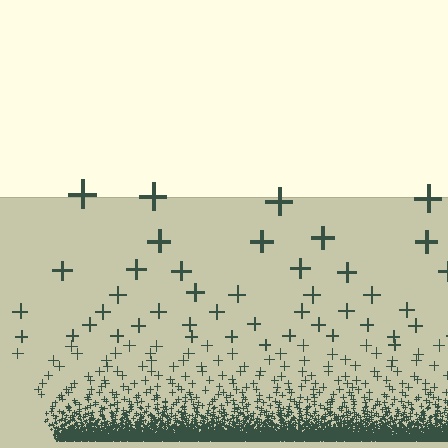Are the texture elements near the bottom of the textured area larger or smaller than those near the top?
Smaller. The gradient is inverted — elements near the bottom are smaller and denser.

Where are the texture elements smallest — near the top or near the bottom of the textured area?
Near the bottom.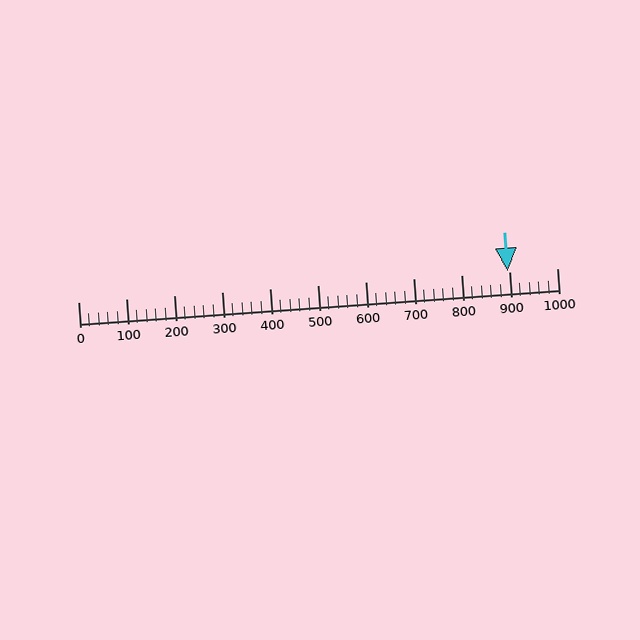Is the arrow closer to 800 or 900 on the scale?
The arrow is closer to 900.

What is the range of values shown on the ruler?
The ruler shows values from 0 to 1000.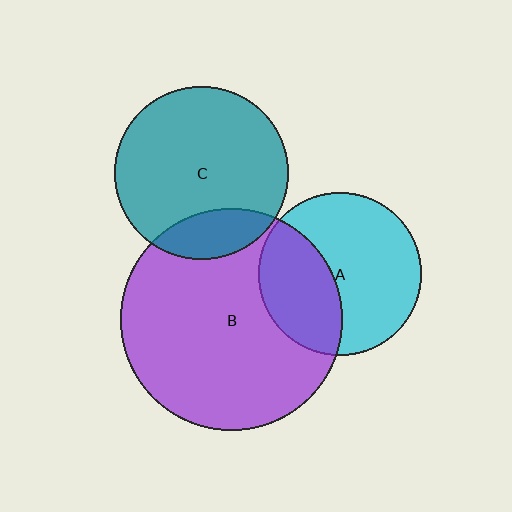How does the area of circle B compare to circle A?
Approximately 1.9 times.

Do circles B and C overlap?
Yes.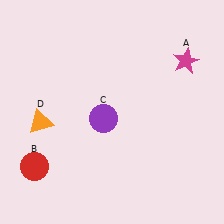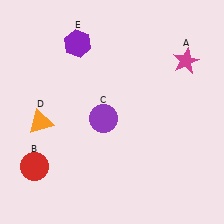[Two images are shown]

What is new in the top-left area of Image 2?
A purple hexagon (E) was added in the top-left area of Image 2.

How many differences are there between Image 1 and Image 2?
There is 1 difference between the two images.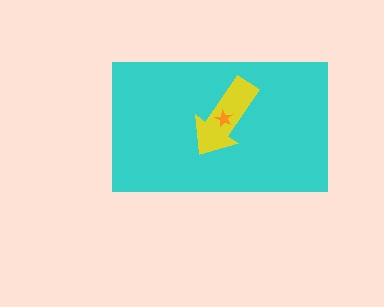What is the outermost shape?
The cyan rectangle.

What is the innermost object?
The orange star.